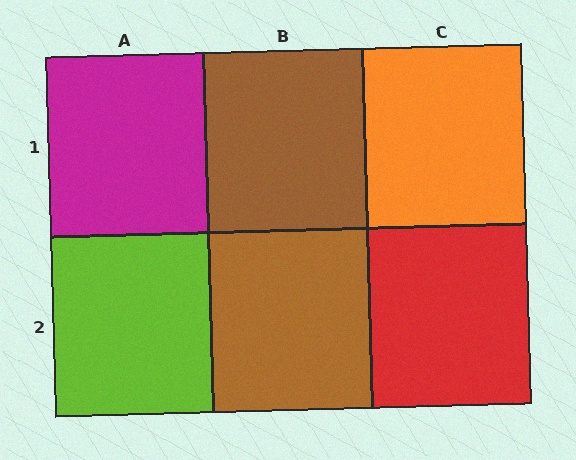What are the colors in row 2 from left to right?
Lime, brown, red.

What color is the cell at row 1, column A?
Magenta.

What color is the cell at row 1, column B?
Brown.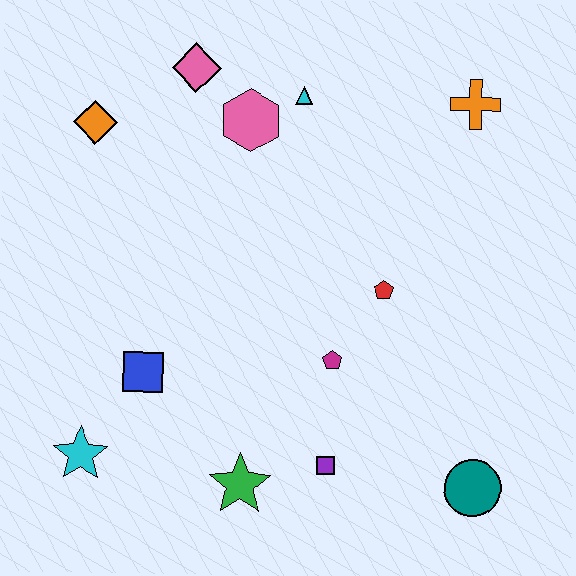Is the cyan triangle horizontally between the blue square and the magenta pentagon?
Yes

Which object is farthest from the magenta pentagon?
The orange diamond is farthest from the magenta pentagon.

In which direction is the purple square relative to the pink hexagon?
The purple square is below the pink hexagon.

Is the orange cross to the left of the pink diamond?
No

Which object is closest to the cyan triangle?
The pink hexagon is closest to the cyan triangle.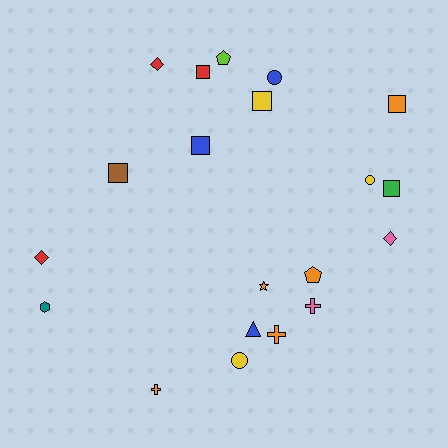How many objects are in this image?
There are 20 objects.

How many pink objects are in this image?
There are 2 pink objects.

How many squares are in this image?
There are 6 squares.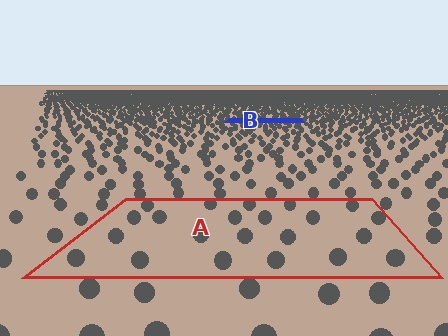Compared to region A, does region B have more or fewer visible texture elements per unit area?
Region B has more texture elements per unit area — they are packed more densely because it is farther away.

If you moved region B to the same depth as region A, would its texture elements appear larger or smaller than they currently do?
They would appear larger. At a closer depth, the same texture elements are projected at a bigger on-screen size.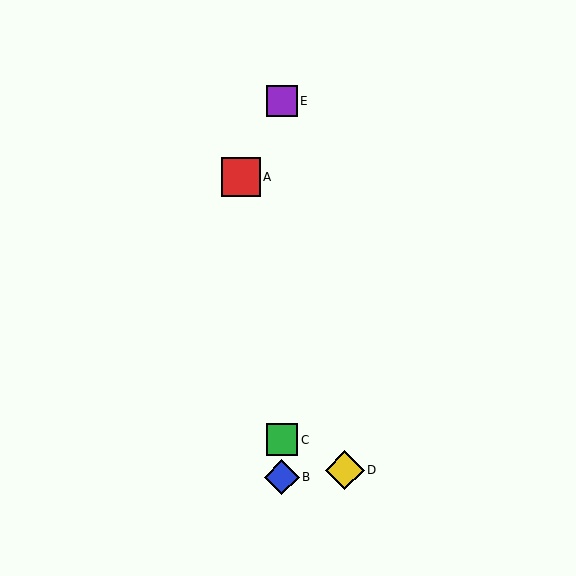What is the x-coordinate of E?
Object E is at x≈282.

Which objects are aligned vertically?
Objects B, C, E are aligned vertically.